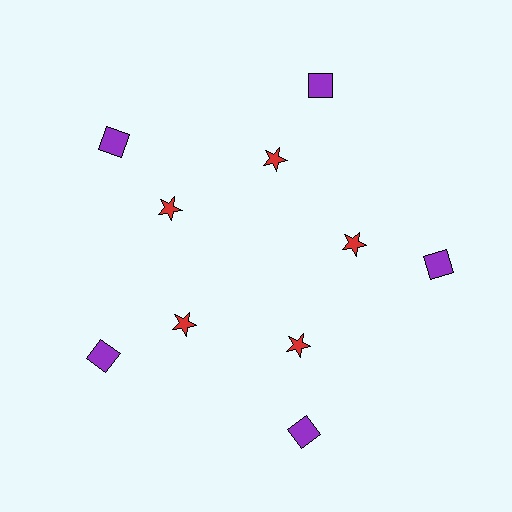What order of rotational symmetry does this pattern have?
This pattern has 5-fold rotational symmetry.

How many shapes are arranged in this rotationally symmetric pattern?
There are 10 shapes, arranged in 5 groups of 2.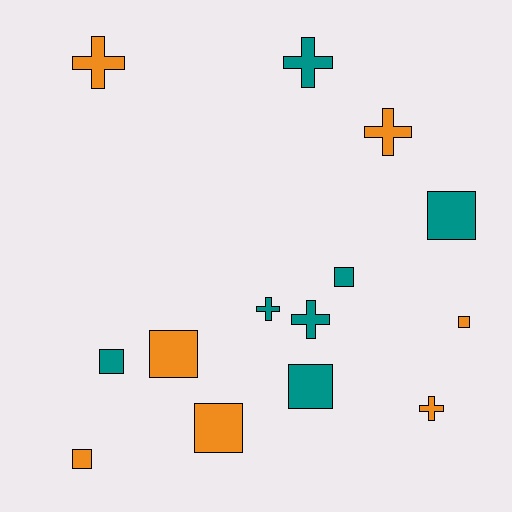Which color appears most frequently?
Teal, with 7 objects.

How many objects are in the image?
There are 14 objects.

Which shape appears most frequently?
Square, with 8 objects.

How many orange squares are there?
There are 4 orange squares.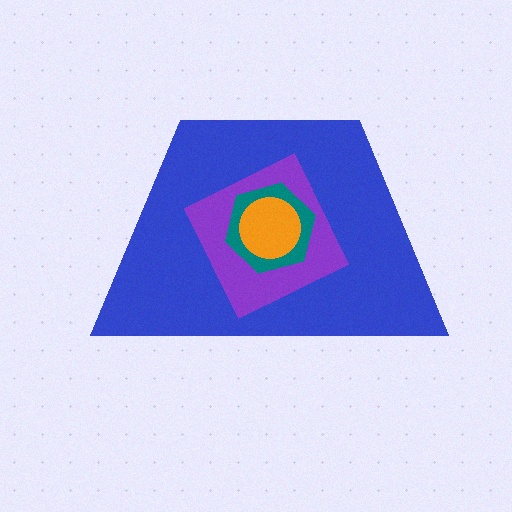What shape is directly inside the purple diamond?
The teal hexagon.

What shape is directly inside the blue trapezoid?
The purple diamond.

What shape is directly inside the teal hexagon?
The orange circle.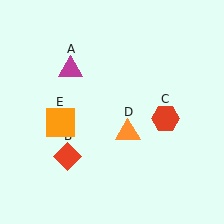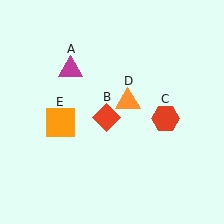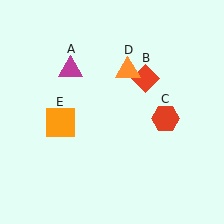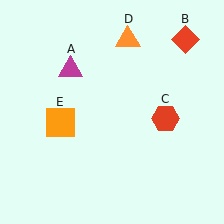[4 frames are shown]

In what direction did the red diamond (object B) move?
The red diamond (object B) moved up and to the right.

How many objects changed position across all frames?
2 objects changed position: red diamond (object B), orange triangle (object D).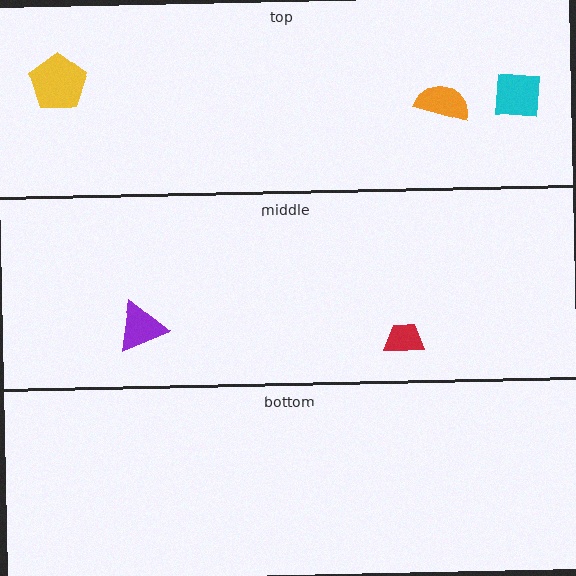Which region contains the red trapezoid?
The middle region.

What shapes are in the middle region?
The red trapezoid, the purple triangle.